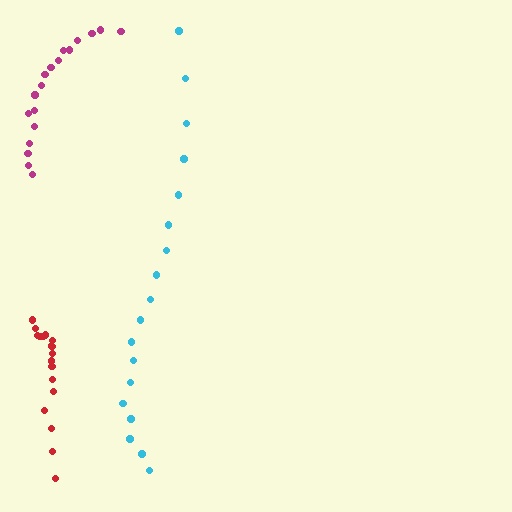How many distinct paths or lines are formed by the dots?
There are 3 distinct paths.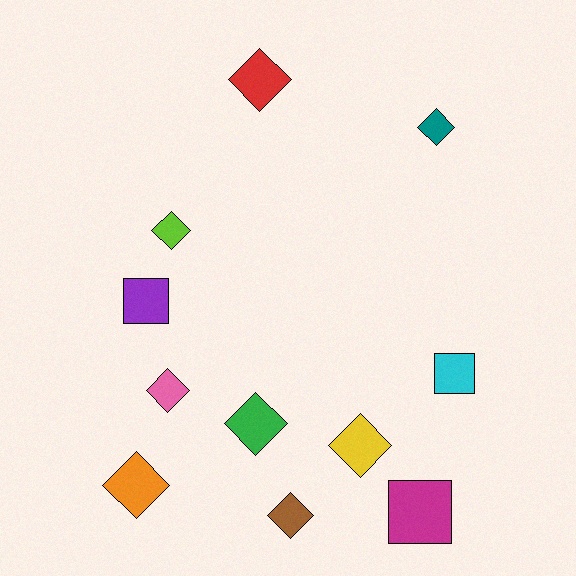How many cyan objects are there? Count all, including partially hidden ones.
There is 1 cyan object.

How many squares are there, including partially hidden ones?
There are 3 squares.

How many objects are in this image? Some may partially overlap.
There are 11 objects.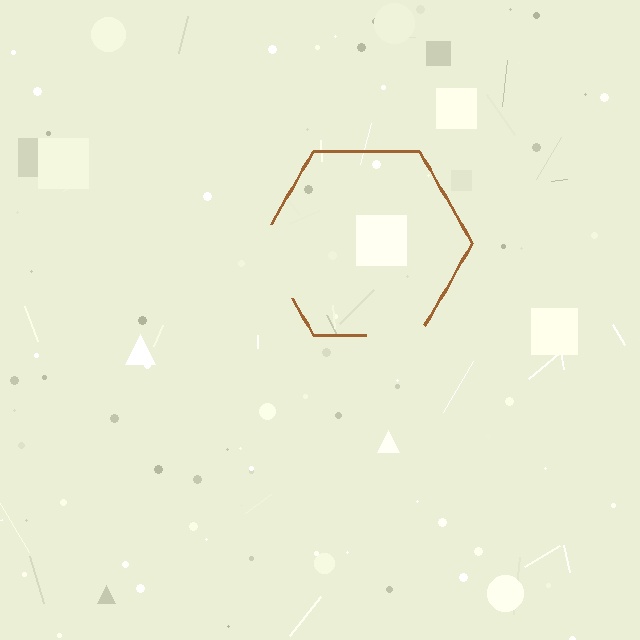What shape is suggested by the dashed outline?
The dashed outline suggests a hexagon.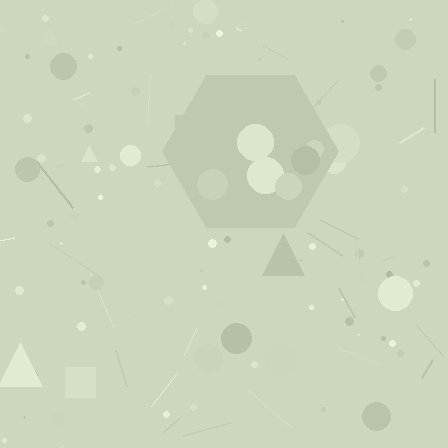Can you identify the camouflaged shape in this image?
The camouflaged shape is a hexagon.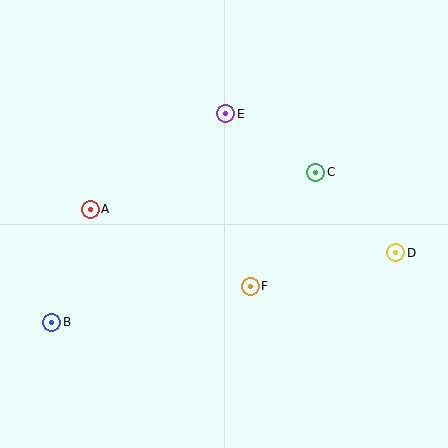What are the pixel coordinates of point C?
Point C is at (316, 172).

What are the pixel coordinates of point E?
Point E is at (226, 114).